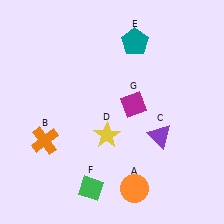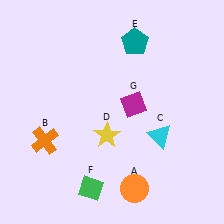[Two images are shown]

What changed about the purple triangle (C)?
In Image 1, C is purple. In Image 2, it changed to cyan.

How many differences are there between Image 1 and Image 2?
There is 1 difference between the two images.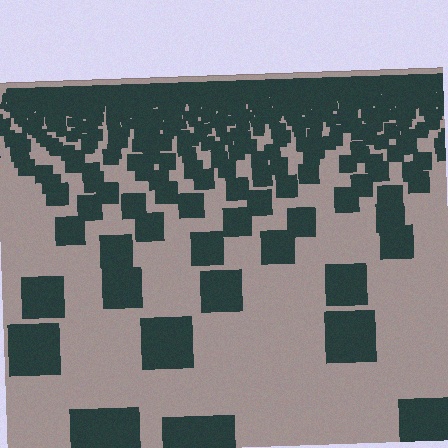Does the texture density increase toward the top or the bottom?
Density increases toward the top.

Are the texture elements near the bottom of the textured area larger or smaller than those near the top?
Larger. Near the bottom, elements are closer to the viewer and appear at a bigger on-screen size.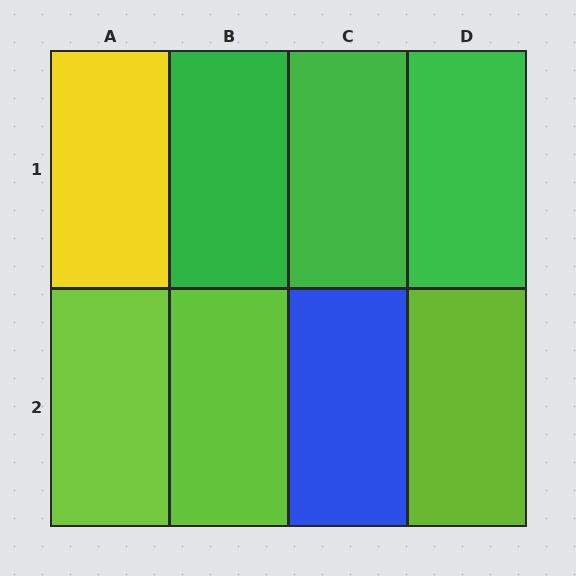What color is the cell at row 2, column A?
Lime.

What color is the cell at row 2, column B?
Lime.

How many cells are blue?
1 cell is blue.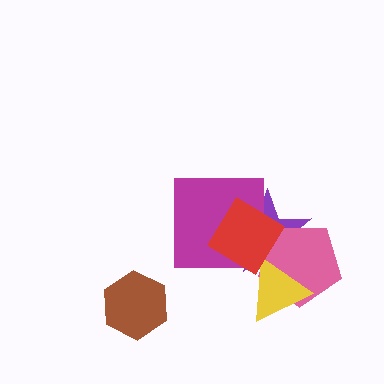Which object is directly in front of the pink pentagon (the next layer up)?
The yellow triangle is directly in front of the pink pentagon.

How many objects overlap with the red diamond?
3 objects overlap with the red diamond.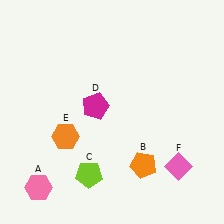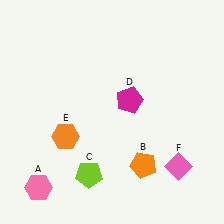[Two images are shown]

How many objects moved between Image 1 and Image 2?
1 object moved between the two images.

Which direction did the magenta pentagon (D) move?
The magenta pentagon (D) moved right.